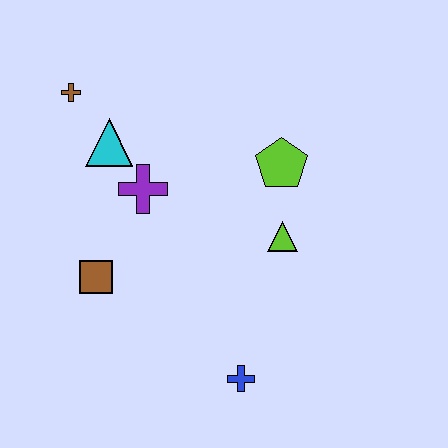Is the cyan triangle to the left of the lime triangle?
Yes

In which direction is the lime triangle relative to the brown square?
The lime triangle is to the right of the brown square.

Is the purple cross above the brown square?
Yes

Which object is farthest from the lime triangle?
The brown cross is farthest from the lime triangle.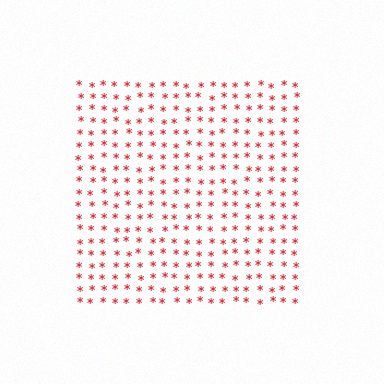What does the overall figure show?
The overall figure shows a square.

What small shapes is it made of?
It is made of small asterisks.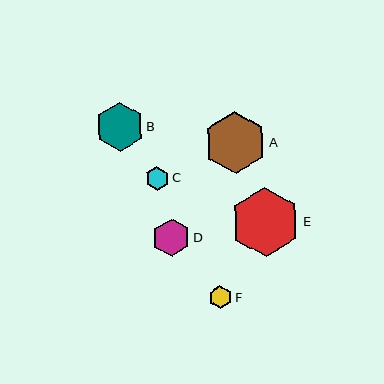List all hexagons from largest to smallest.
From largest to smallest: E, A, B, D, C, F.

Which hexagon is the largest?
Hexagon E is the largest with a size of approximately 69 pixels.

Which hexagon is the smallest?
Hexagon F is the smallest with a size of approximately 23 pixels.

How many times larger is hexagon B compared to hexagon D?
Hexagon B is approximately 1.3 times the size of hexagon D.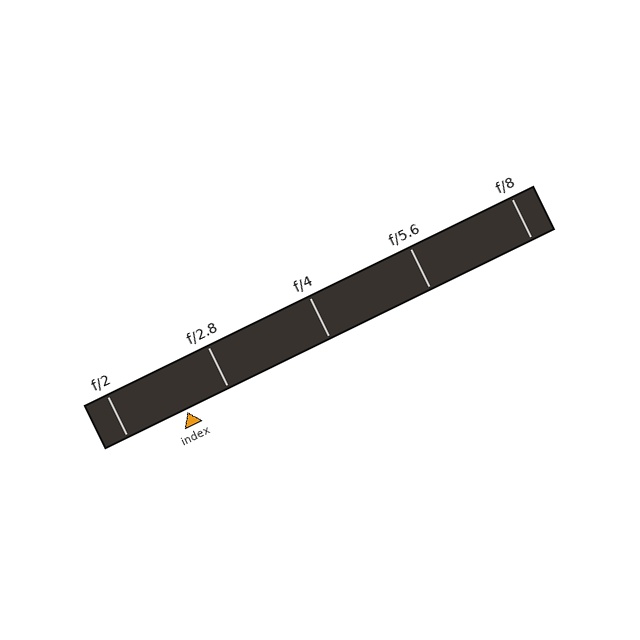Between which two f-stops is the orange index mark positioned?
The index mark is between f/2 and f/2.8.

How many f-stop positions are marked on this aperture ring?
There are 5 f-stop positions marked.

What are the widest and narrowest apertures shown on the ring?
The widest aperture shown is f/2 and the narrowest is f/8.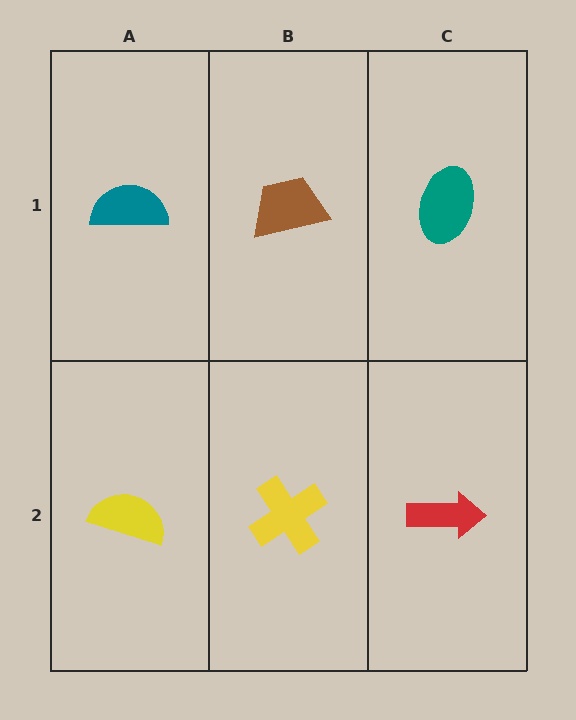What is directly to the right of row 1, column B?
A teal ellipse.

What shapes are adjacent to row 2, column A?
A teal semicircle (row 1, column A), a yellow cross (row 2, column B).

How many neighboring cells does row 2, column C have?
2.